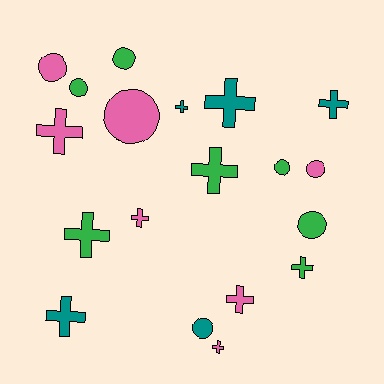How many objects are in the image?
There are 19 objects.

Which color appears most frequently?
Green, with 7 objects.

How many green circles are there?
There are 4 green circles.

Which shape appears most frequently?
Cross, with 11 objects.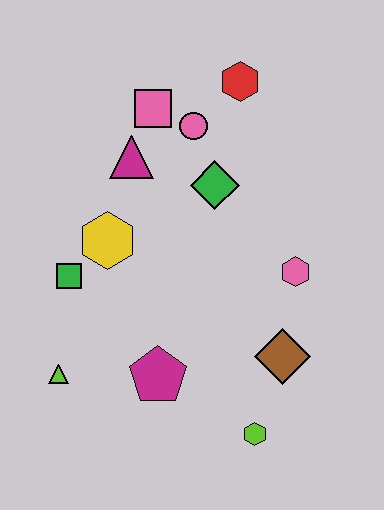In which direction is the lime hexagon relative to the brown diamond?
The lime hexagon is below the brown diamond.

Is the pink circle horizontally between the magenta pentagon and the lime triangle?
No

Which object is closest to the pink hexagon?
The brown diamond is closest to the pink hexagon.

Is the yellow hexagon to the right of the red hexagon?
No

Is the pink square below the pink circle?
No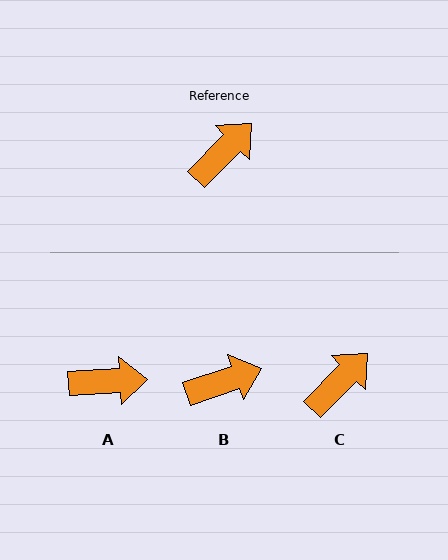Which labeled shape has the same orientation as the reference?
C.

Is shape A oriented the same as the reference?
No, it is off by about 42 degrees.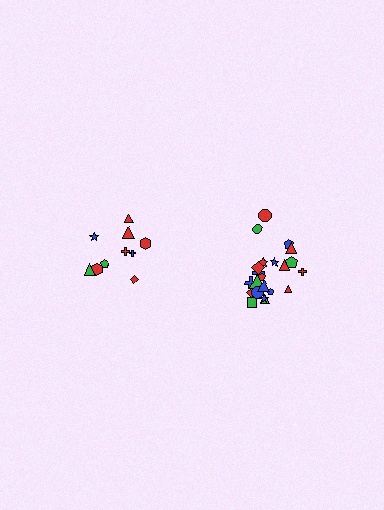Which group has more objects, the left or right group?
The right group.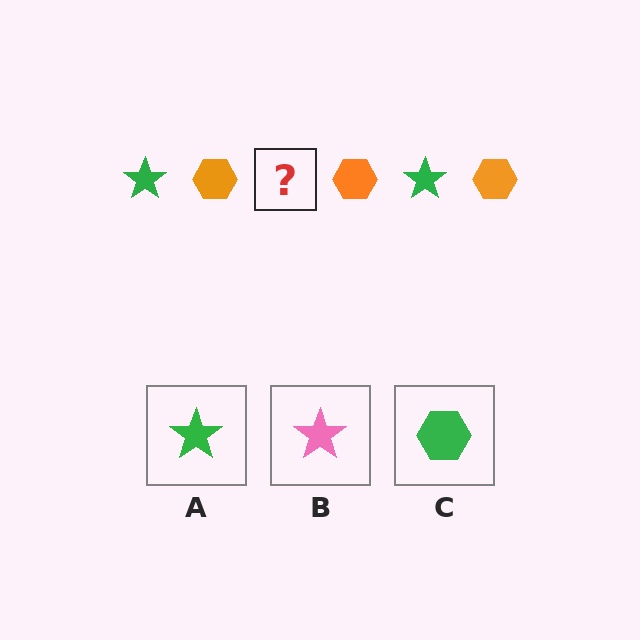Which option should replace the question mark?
Option A.